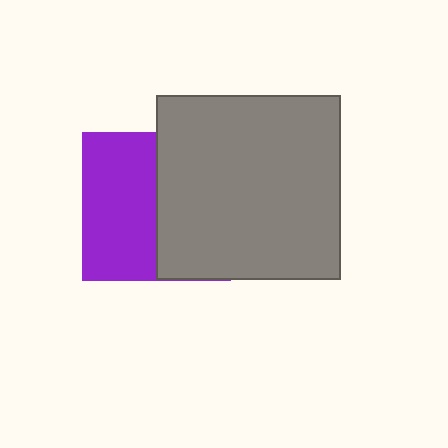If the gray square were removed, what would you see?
You would see the complete purple square.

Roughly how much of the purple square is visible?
About half of it is visible (roughly 50%).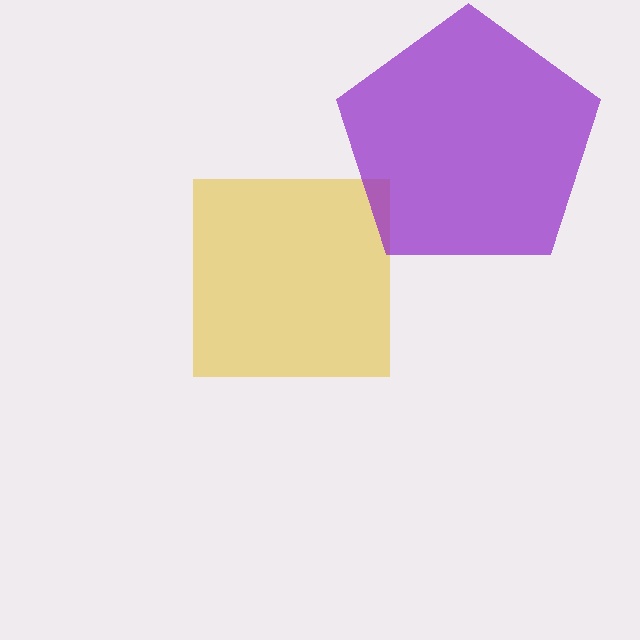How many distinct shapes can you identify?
There are 2 distinct shapes: a yellow square, a purple pentagon.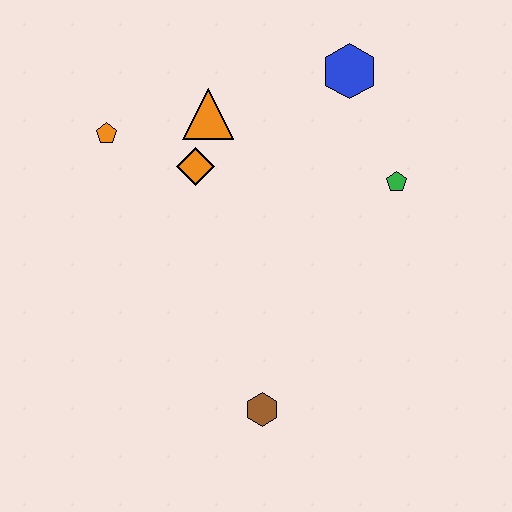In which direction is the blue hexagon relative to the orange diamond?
The blue hexagon is to the right of the orange diamond.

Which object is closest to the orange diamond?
The orange triangle is closest to the orange diamond.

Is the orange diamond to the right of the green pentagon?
No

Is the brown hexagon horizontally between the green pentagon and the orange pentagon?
Yes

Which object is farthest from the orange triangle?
The brown hexagon is farthest from the orange triangle.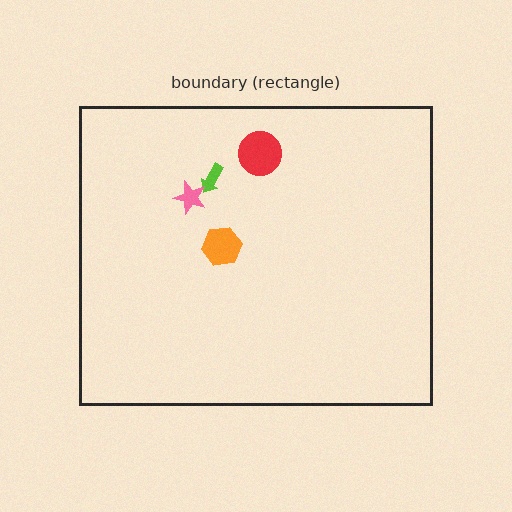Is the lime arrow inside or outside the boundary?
Inside.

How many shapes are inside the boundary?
4 inside, 0 outside.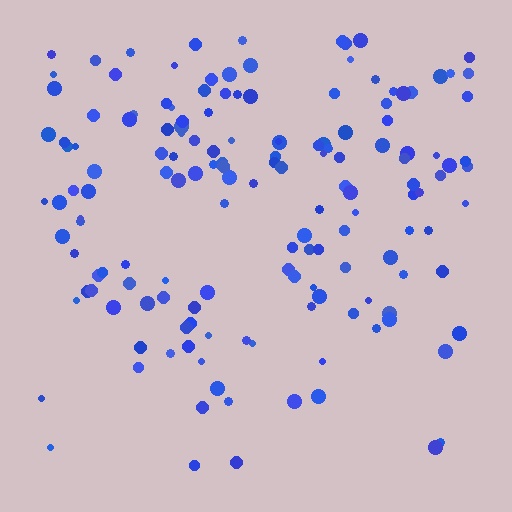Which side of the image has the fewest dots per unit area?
The bottom.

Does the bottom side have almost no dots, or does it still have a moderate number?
Still a moderate number, just noticeably fewer than the top.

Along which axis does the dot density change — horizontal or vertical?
Vertical.